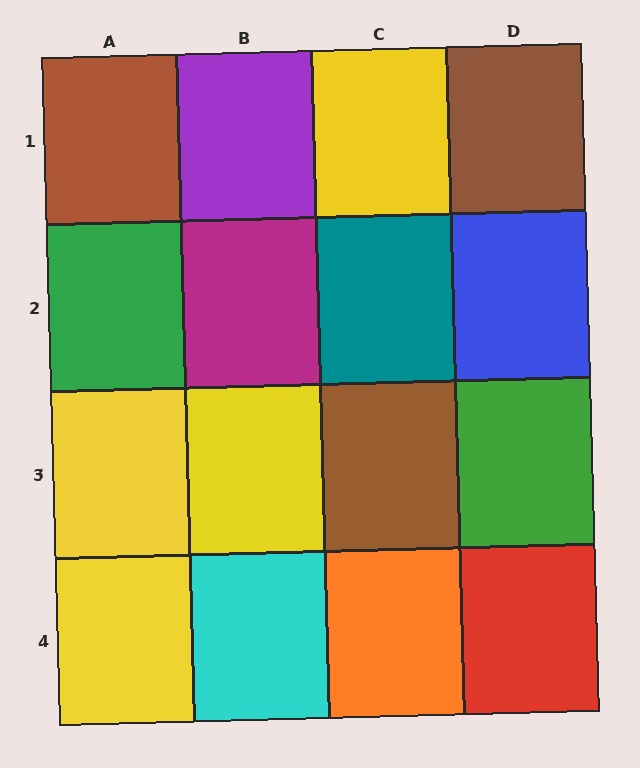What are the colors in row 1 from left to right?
Brown, purple, yellow, brown.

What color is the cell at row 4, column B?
Cyan.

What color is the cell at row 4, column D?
Red.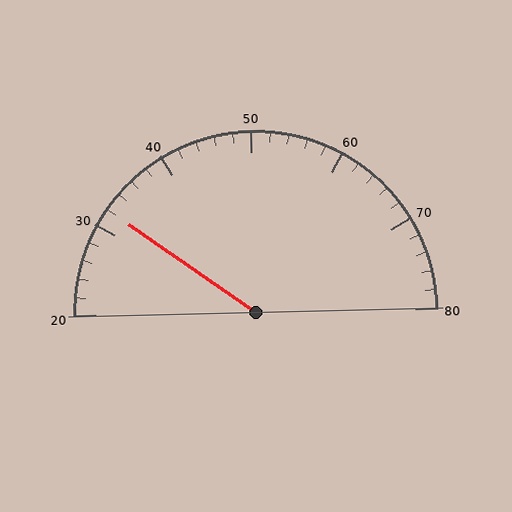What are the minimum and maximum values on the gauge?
The gauge ranges from 20 to 80.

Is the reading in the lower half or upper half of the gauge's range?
The reading is in the lower half of the range (20 to 80).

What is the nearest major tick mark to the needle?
The nearest major tick mark is 30.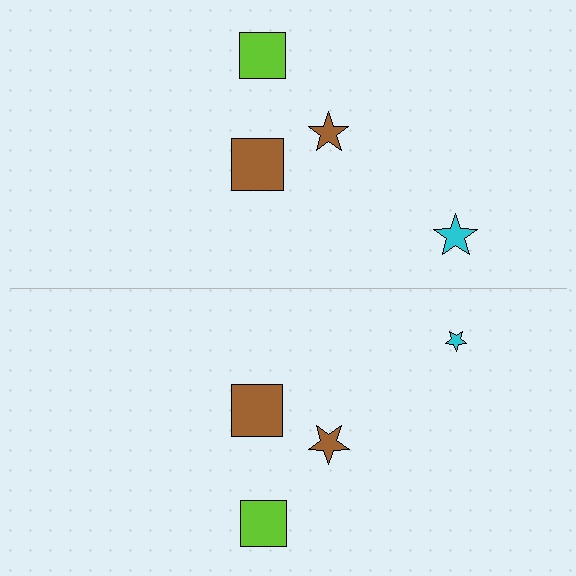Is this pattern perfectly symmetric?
No, the pattern is not perfectly symmetric. The cyan star on the bottom side has a different size than its mirror counterpart.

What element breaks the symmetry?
The cyan star on the bottom side has a different size than its mirror counterpart.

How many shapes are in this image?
There are 8 shapes in this image.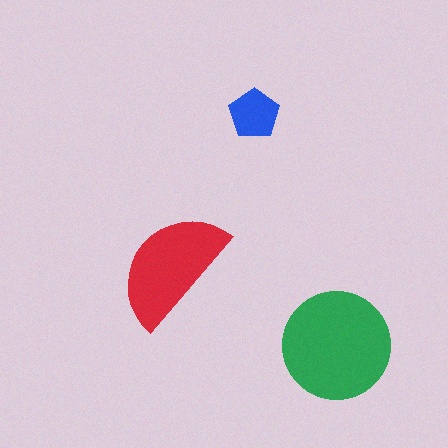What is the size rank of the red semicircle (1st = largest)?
2nd.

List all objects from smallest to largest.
The blue pentagon, the red semicircle, the green circle.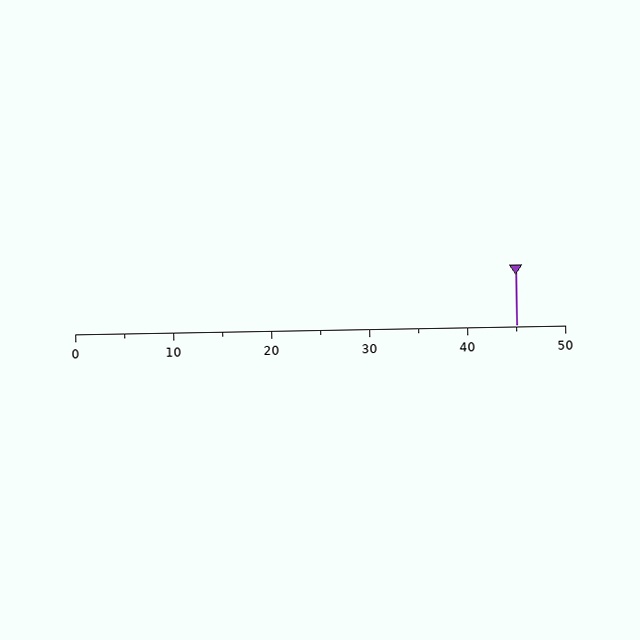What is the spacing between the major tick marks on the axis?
The major ticks are spaced 10 apart.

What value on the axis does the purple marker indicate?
The marker indicates approximately 45.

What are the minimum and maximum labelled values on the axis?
The axis runs from 0 to 50.